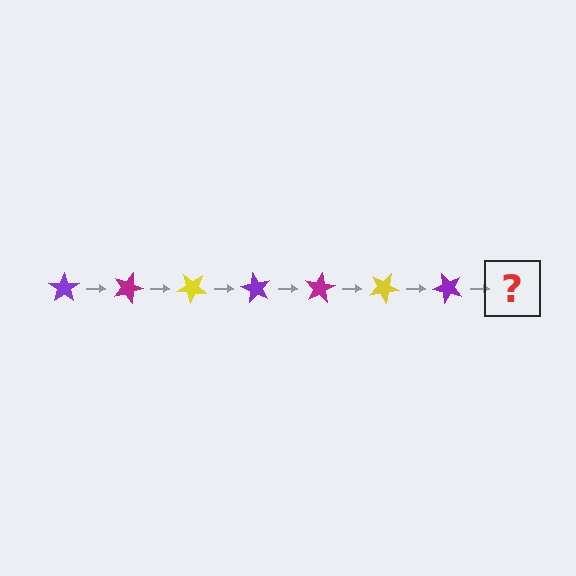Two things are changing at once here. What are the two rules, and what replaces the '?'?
The two rules are that it rotates 20 degrees each step and the color cycles through purple, magenta, and yellow. The '?' should be a magenta star, rotated 140 degrees from the start.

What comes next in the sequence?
The next element should be a magenta star, rotated 140 degrees from the start.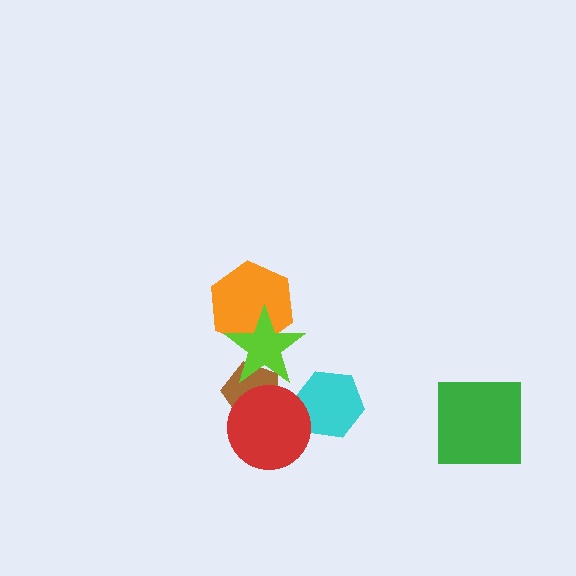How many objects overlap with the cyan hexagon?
1 object overlaps with the cyan hexagon.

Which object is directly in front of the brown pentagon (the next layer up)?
The red circle is directly in front of the brown pentagon.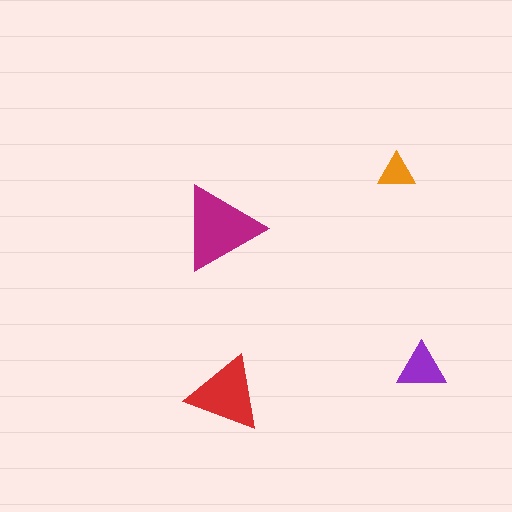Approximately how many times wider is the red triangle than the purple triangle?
About 1.5 times wider.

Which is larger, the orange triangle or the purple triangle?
The purple one.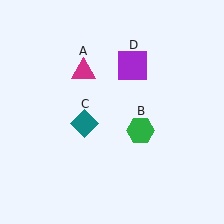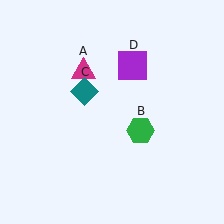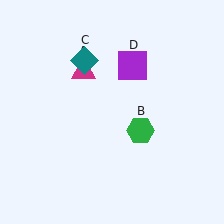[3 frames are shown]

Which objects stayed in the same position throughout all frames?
Magenta triangle (object A) and green hexagon (object B) and purple square (object D) remained stationary.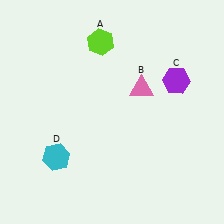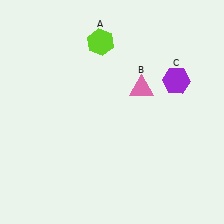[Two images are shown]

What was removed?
The cyan hexagon (D) was removed in Image 2.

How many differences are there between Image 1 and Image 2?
There is 1 difference between the two images.